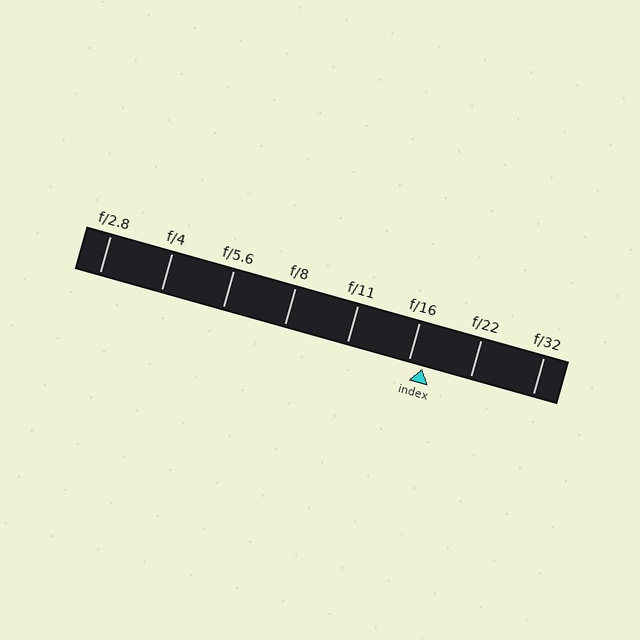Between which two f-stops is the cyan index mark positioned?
The index mark is between f/16 and f/22.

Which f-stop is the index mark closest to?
The index mark is closest to f/16.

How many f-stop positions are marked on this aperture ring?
There are 8 f-stop positions marked.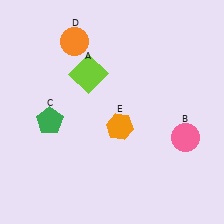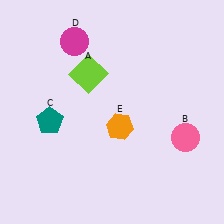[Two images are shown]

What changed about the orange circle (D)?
In Image 1, D is orange. In Image 2, it changed to magenta.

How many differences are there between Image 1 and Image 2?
There are 2 differences between the two images.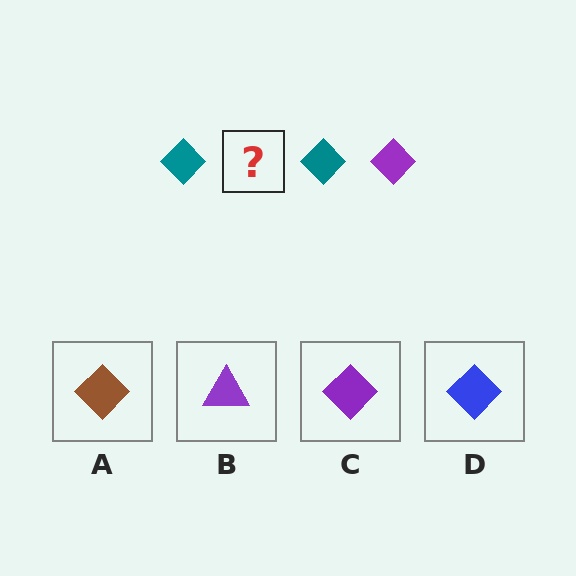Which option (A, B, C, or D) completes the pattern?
C.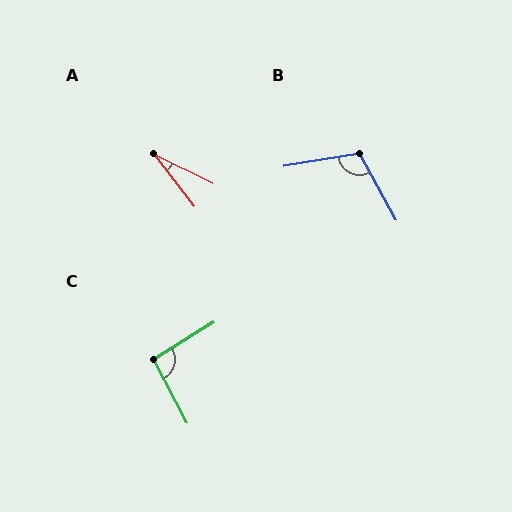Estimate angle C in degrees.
Approximately 94 degrees.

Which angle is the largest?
B, at approximately 110 degrees.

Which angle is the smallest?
A, at approximately 26 degrees.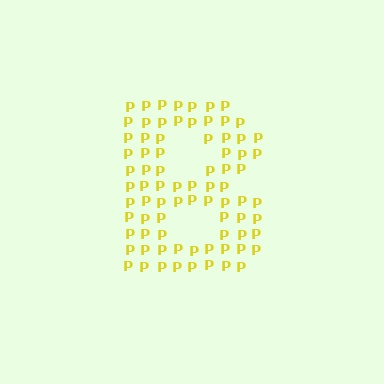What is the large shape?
The large shape is the letter B.